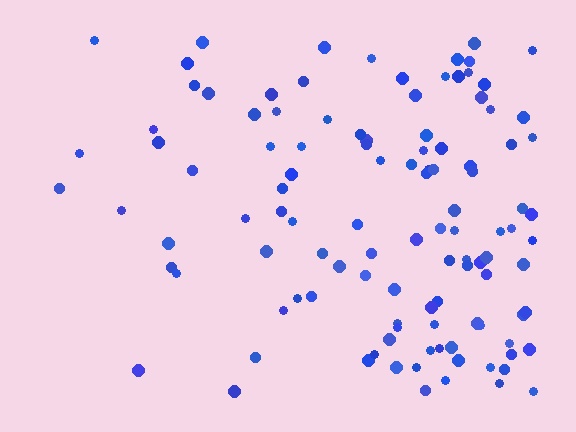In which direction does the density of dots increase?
From left to right, with the right side densest.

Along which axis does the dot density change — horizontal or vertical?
Horizontal.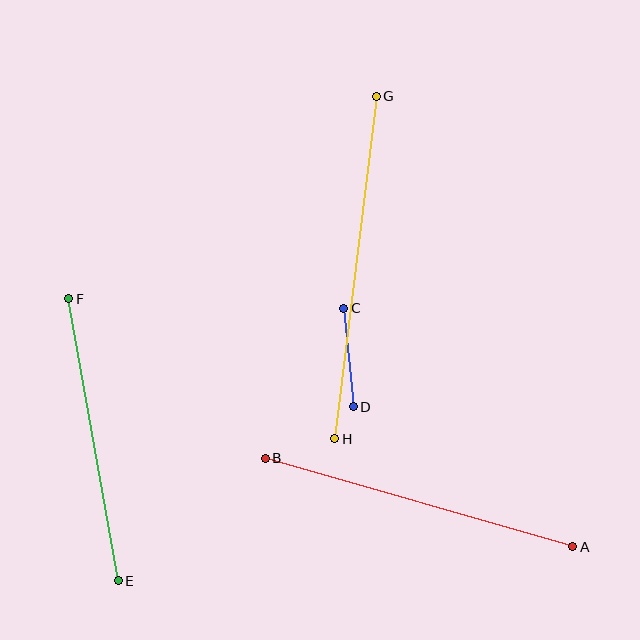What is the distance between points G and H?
The distance is approximately 345 pixels.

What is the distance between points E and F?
The distance is approximately 286 pixels.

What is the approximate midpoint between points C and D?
The midpoint is at approximately (349, 358) pixels.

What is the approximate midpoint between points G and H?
The midpoint is at approximately (356, 268) pixels.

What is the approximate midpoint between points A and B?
The midpoint is at approximately (419, 502) pixels.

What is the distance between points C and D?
The distance is approximately 99 pixels.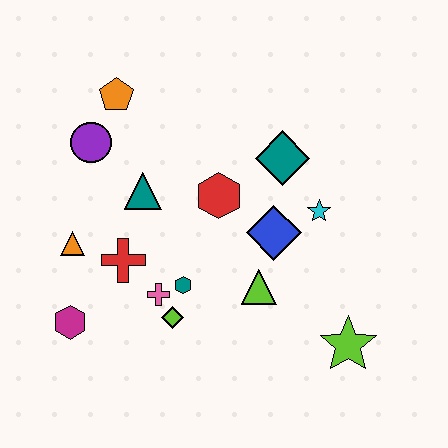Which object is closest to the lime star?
The lime triangle is closest to the lime star.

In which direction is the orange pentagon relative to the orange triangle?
The orange pentagon is above the orange triangle.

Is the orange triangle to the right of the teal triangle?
No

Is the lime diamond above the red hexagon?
No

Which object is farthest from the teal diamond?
The magenta hexagon is farthest from the teal diamond.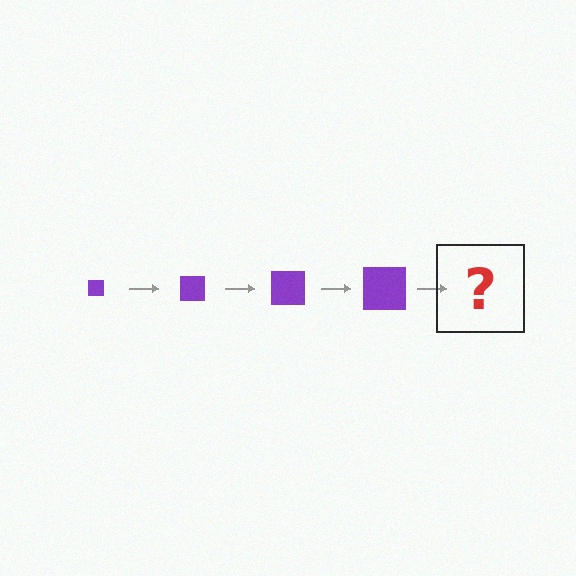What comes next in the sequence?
The next element should be a purple square, larger than the previous one.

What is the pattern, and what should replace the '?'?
The pattern is that the square gets progressively larger each step. The '?' should be a purple square, larger than the previous one.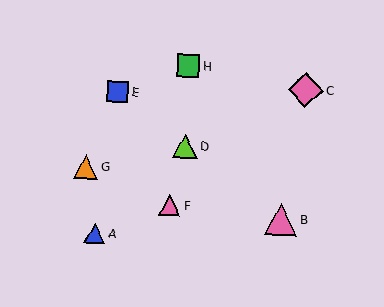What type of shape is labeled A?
Shape A is a blue triangle.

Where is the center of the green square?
The center of the green square is at (188, 66).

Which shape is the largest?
The pink diamond (labeled C) is the largest.